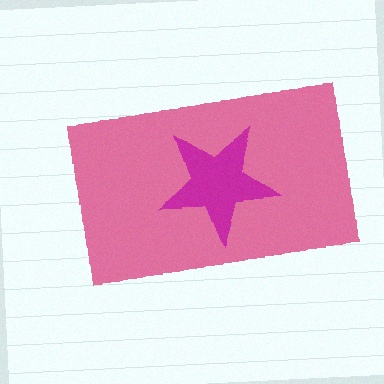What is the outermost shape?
The pink rectangle.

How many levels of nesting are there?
2.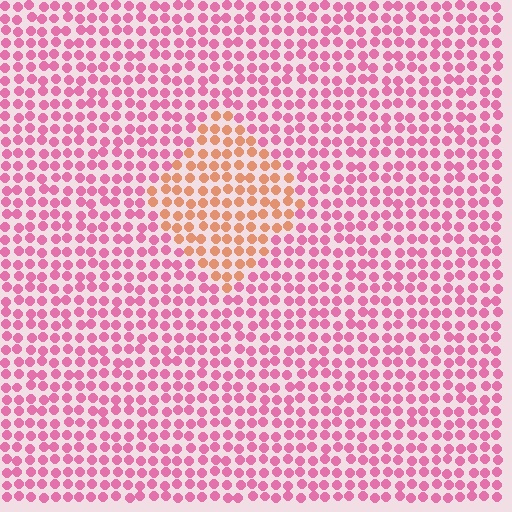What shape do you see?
I see a diamond.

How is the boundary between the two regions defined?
The boundary is defined purely by a slight shift in hue (about 49 degrees). Spacing, size, and orientation are identical on both sides.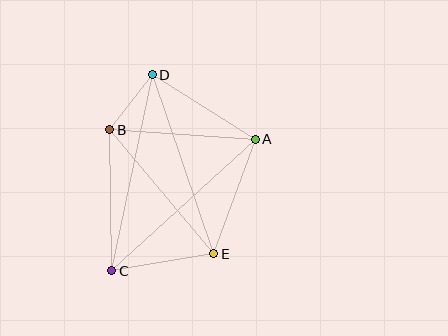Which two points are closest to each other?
Points B and D are closest to each other.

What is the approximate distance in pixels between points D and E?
The distance between D and E is approximately 189 pixels.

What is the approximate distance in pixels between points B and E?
The distance between B and E is approximately 162 pixels.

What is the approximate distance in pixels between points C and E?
The distance between C and E is approximately 104 pixels.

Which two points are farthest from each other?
Points C and D are farthest from each other.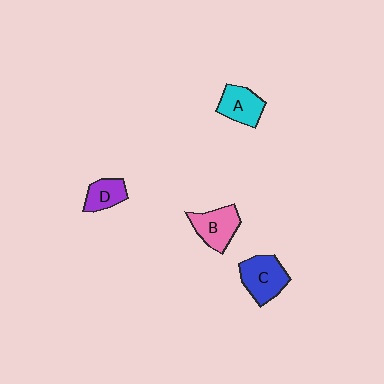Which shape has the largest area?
Shape C (blue).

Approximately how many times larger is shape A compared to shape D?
Approximately 1.3 times.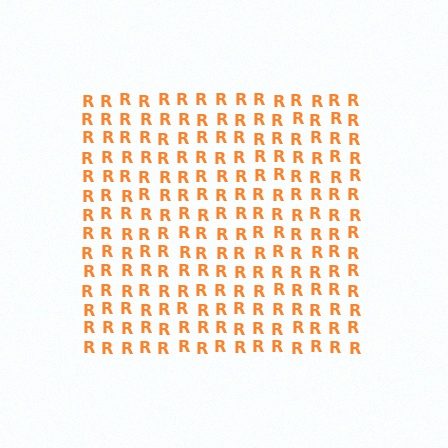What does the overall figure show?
The overall figure shows a square.